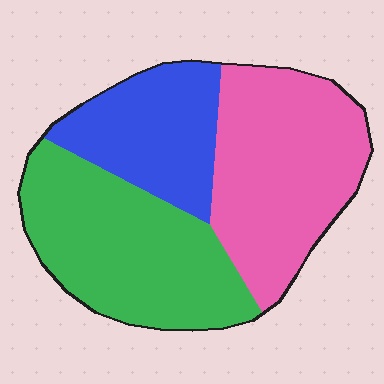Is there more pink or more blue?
Pink.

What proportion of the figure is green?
Green takes up about three eighths (3/8) of the figure.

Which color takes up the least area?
Blue, at roughly 25%.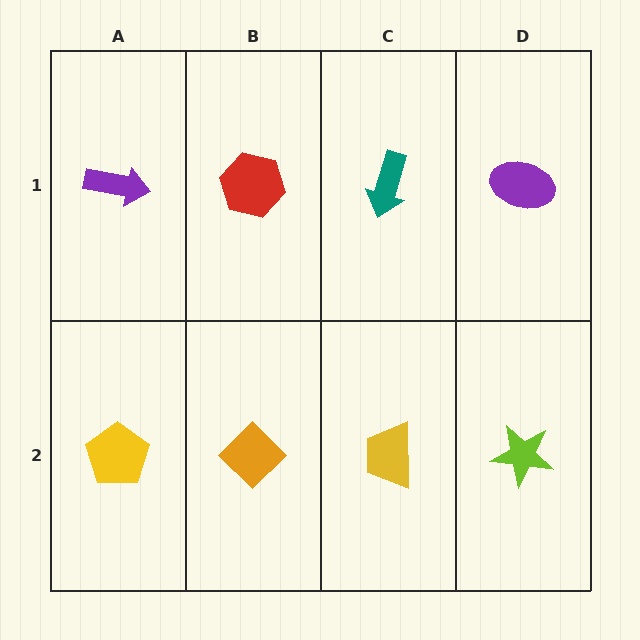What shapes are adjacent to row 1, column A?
A yellow pentagon (row 2, column A), a red hexagon (row 1, column B).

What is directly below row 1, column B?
An orange diamond.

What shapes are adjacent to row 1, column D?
A lime star (row 2, column D), a teal arrow (row 1, column C).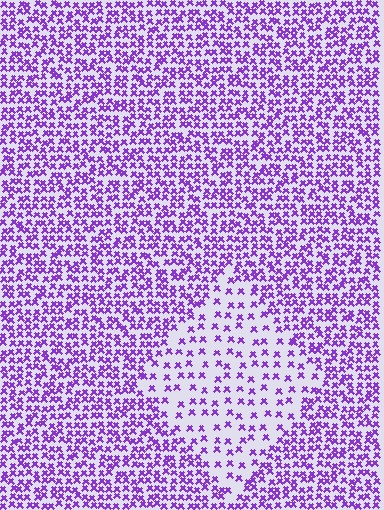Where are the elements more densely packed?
The elements are more densely packed outside the diamond boundary.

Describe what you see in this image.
The image contains small purple elements arranged at two different densities. A diamond-shaped region is visible where the elements are less densely packed than the surrounding area.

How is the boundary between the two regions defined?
The boundary is defined by a change in element density (approximately 2.3x ratio). All elements are the same color, size, and shape.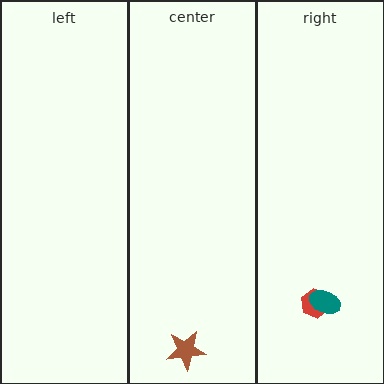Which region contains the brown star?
The center region.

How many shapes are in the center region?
1.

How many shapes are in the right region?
2.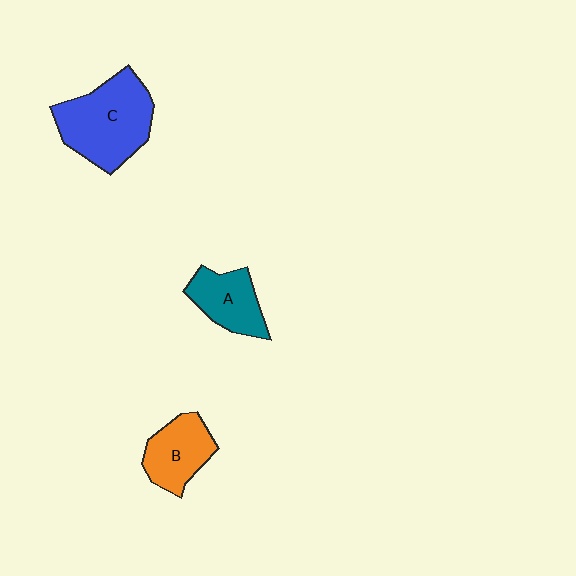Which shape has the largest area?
Shape C (blue).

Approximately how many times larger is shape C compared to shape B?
Approximately 1.7 times.